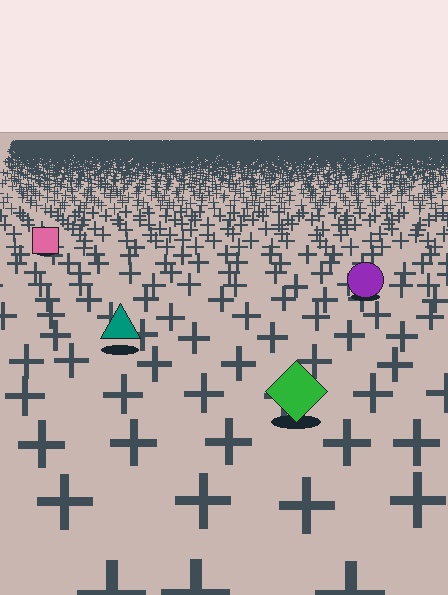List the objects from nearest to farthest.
From nearest to farthest: the green diamond, the teal triangle, the purple circle, the pink square.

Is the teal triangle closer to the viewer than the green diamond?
No. The green diamond is closer — you can tell from the texture gradient: the ground texture is coarser near it.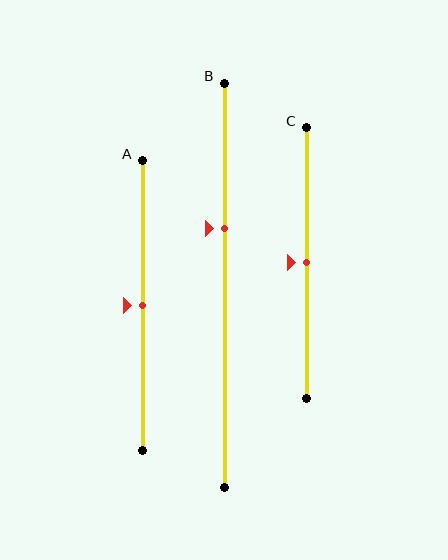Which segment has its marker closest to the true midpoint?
Segment A has its marker closest to the true midpoint.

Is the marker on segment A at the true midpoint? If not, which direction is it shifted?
Yes, the marker on segment A is at the true midpoint.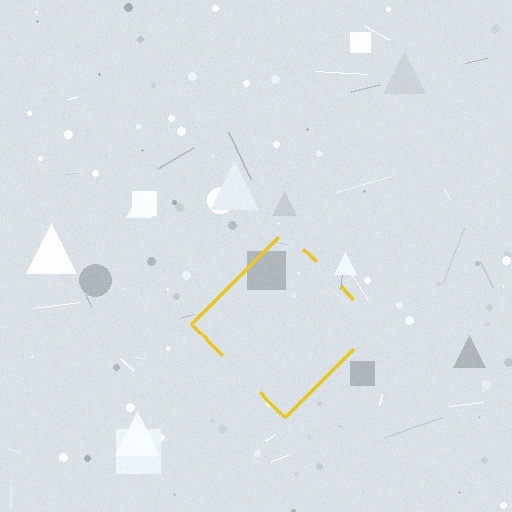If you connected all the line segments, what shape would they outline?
They would outline a diamond.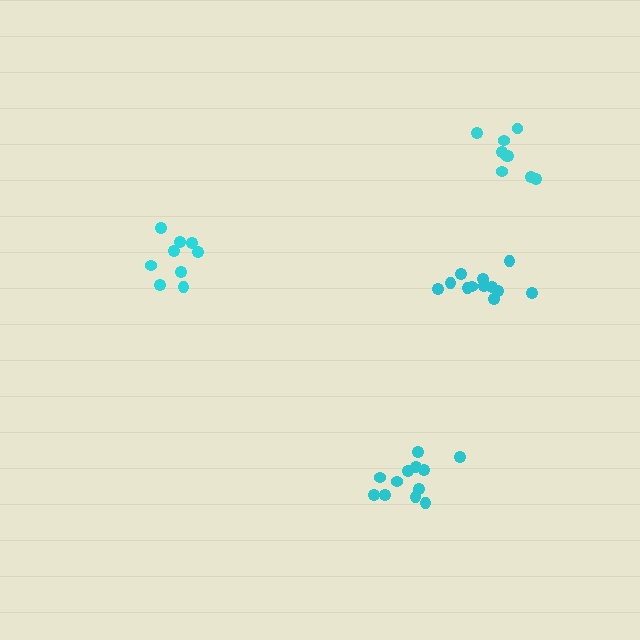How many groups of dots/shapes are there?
There are 4 groups.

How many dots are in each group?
Group 1: 12 dots, Group 2: 9 dots, Group 3: 13 dots, Group 4: 9 dots (43 total).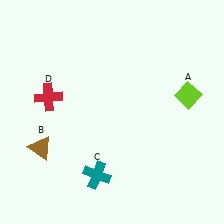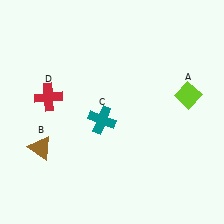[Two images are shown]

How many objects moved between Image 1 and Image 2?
1 object moved between the two images.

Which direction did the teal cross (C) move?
The teal cross (C) moved up.